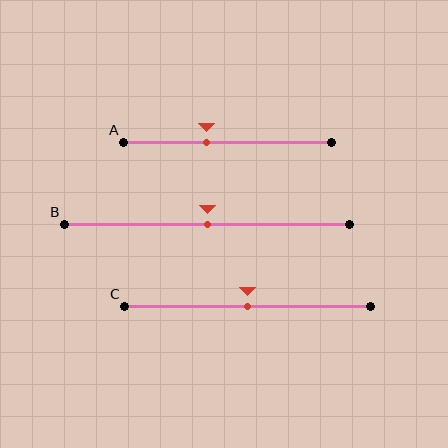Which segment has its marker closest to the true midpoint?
Segment B has its marker closest to the true midpoint.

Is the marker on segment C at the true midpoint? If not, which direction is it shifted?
Yes, the marker on segment C is at the true midpoint.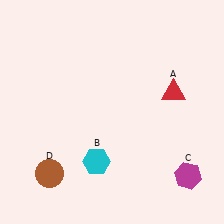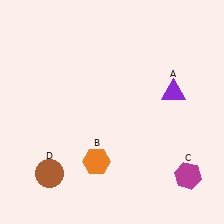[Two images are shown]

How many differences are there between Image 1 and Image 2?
There are 2 differences between the two images.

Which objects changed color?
A changed from red to purple. B changed from cyan to orange.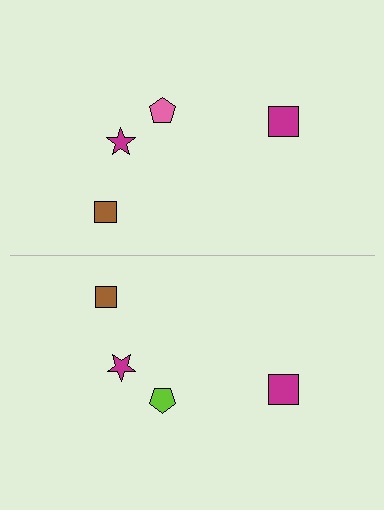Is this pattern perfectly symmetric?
No, the pattern is not perfectly symmetric. The lime pentagon on the bottom side breaks the symmetry — its mirror counterpart is pink.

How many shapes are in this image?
There are 8 shapes in this image.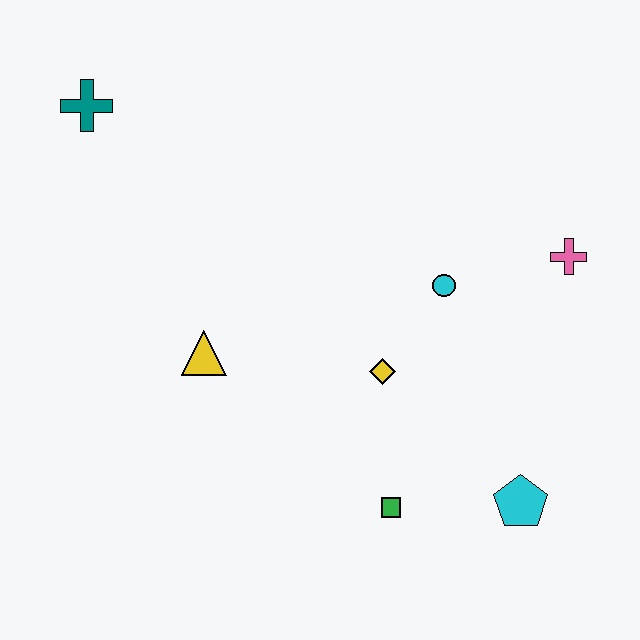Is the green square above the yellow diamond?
No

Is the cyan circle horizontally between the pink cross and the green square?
Yes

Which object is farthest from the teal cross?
The cyan pentagon is farthest from the teal cross.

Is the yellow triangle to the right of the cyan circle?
No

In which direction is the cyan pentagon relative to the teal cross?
The cyan pentagon is to the right of the teal cross.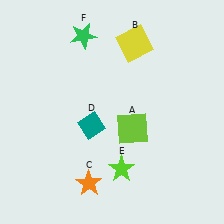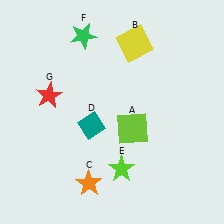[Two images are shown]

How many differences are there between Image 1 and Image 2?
There is 1 difference between the two images.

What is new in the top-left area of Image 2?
A red star (G) was added in the top-left area of Image 2.